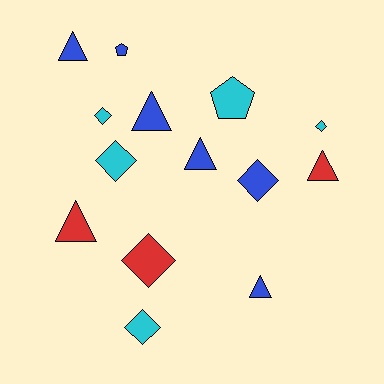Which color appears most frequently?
Blue, with 6 objects.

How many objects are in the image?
There are 14 objects.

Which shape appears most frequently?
Diamond, with 6 objects.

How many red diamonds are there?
There is 1 red diamond.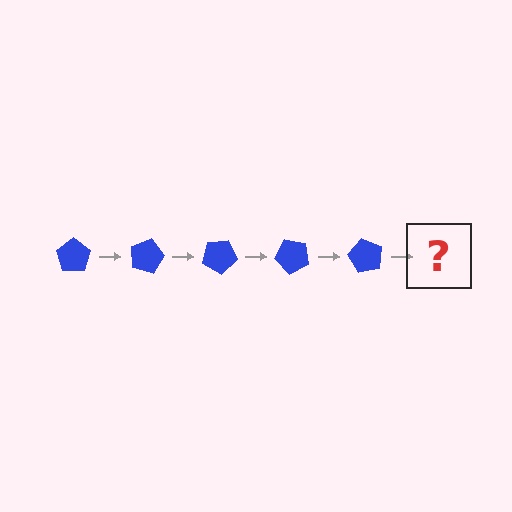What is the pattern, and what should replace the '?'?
The pattern is that the pentagon rotates 15 degrees each step. The '?' should be a blue pentagon rotated 75 degrees.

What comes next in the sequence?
The next element should be a blue pentagon rotated 75 degrees.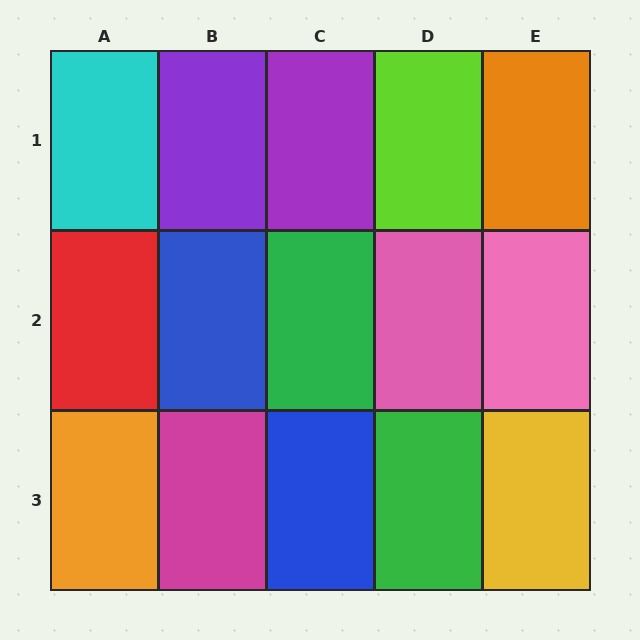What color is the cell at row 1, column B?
Purple.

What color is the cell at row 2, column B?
Blue.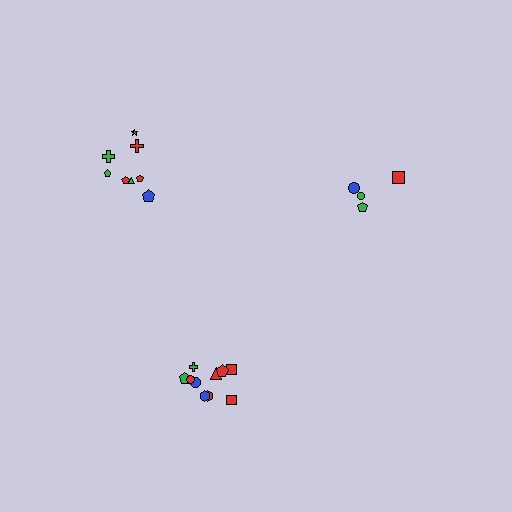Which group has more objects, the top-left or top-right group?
The top-left group.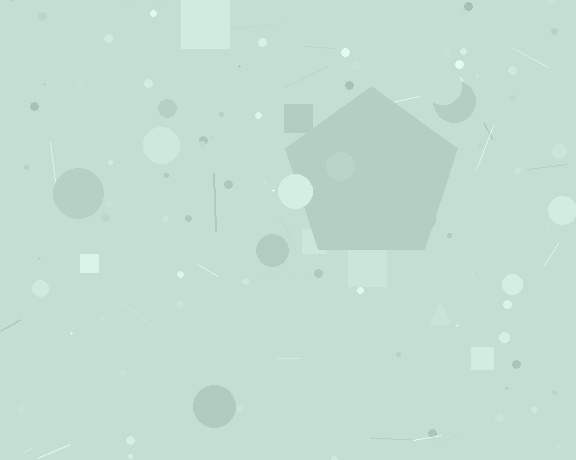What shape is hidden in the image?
A pentagon is hidden in the image.